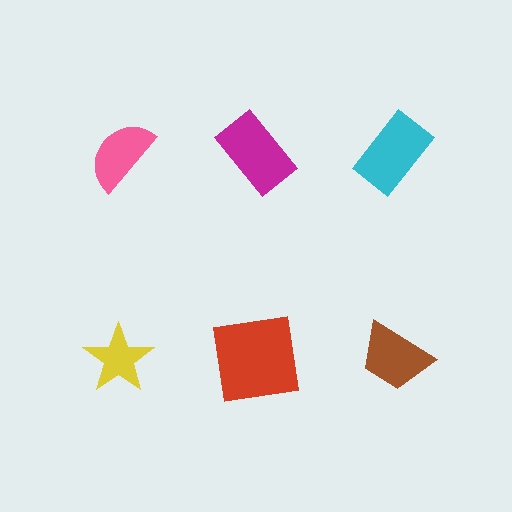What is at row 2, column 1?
A yellow star.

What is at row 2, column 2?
A red square.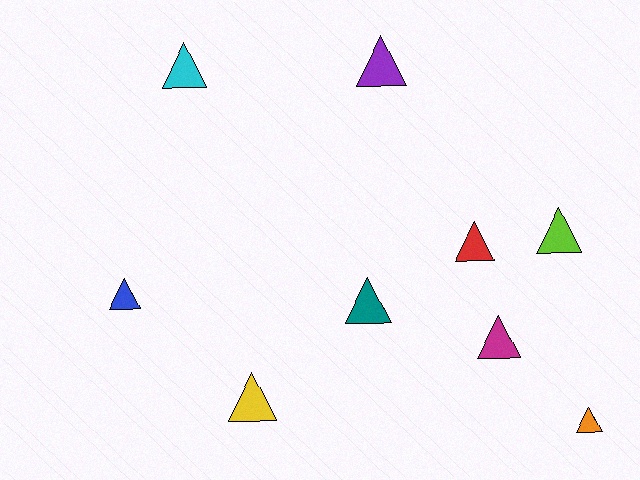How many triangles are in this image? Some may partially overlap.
There are 9 triangles.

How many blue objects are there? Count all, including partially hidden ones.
There is 1 blue object.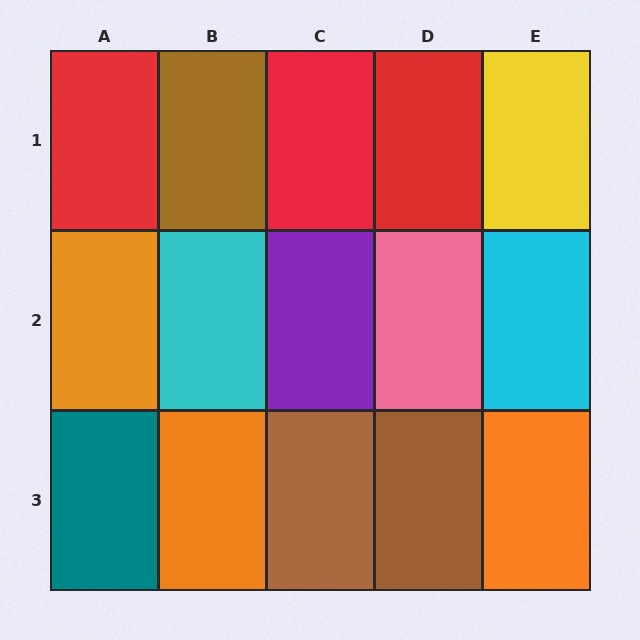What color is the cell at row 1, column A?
Red.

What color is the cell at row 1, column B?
Brown.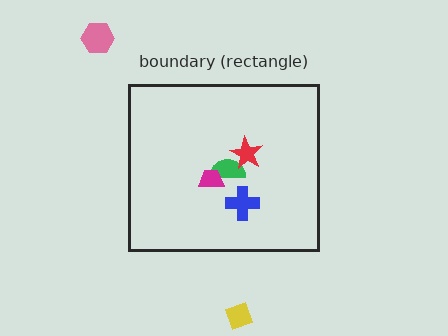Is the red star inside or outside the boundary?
Inside.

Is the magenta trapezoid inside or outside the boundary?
Inside.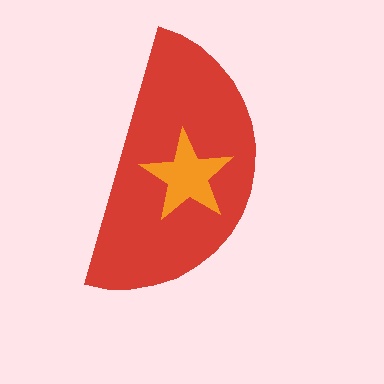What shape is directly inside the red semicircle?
The orange star.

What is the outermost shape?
The red semicircle.